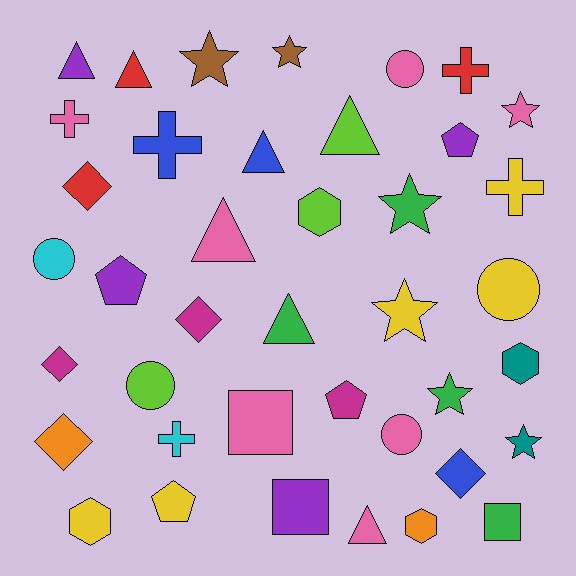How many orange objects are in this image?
There are 2 orange objects.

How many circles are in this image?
There are 5 circles.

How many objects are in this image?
There are 40 objects.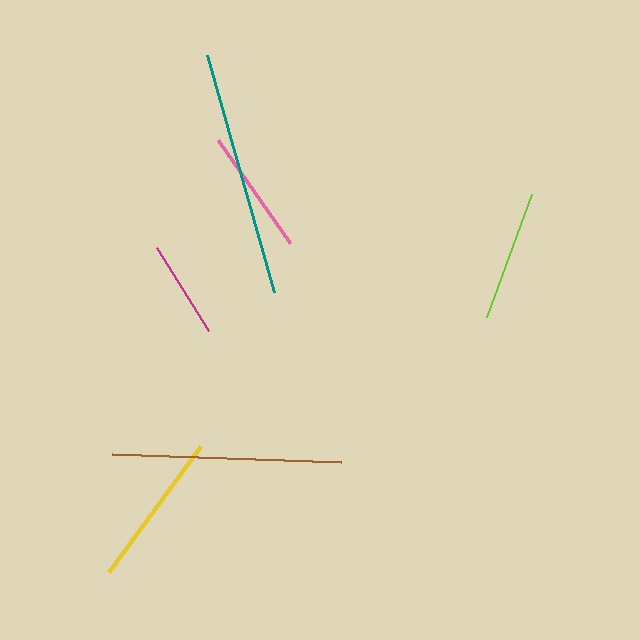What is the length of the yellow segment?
The yellow segment is approximately 155 pixels long.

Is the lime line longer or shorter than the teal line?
The teal line is longer than the lime line.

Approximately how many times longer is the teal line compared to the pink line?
The teal line is approximately 2.0 times the length of the pink line.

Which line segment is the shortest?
The magenta line is the shortest at approximately 98 pixels.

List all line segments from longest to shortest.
From longest to shortest: teal, brown, yellow, lime, pink, magenta.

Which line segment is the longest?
The teal line is the longest at approximately 246 pixels.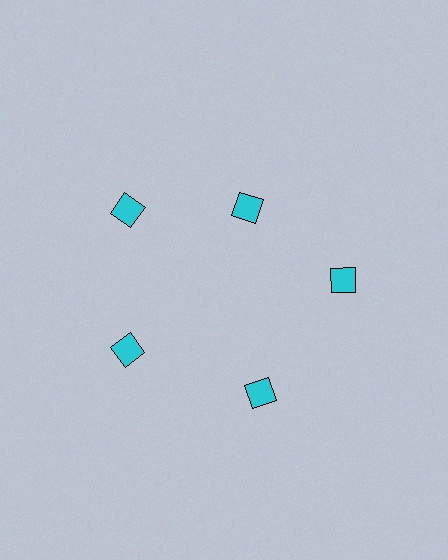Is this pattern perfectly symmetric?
No. The 5 cyan diamonds are arranged in a ring, but one element near the 1 o'clock position is pulled inward toward the center, breaking the 5-fold rotational symmetry.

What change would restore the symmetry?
The symmetry would be restored by moving it outward, back onto the ring so that all 5 diamonds sit at equal angles and equal distance from the center.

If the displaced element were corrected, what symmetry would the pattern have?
It would have 5-fold rotational symmetry — the pattern would map onto itself every 72 degrees.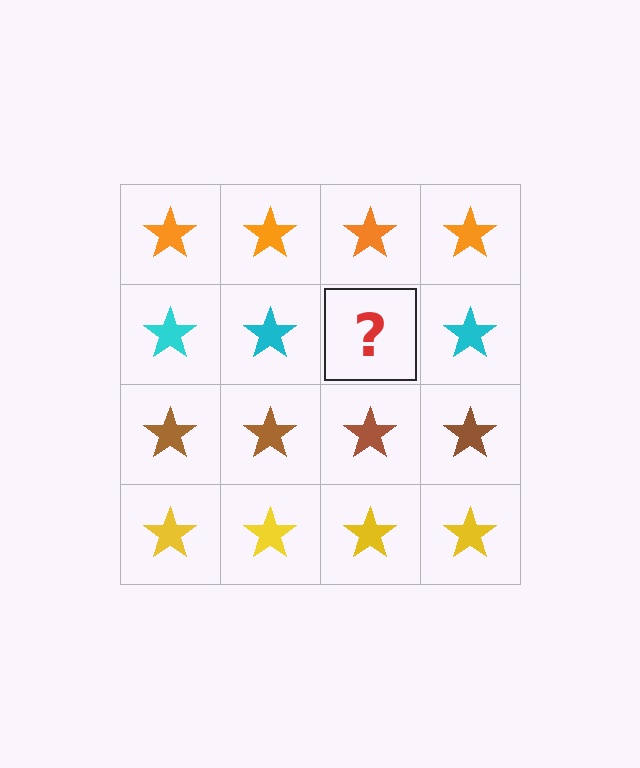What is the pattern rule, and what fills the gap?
The rule is that each row has a consistent color. The gap should be filled with a cyan star.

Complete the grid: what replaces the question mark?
The question mark should be replaced with a cyan star.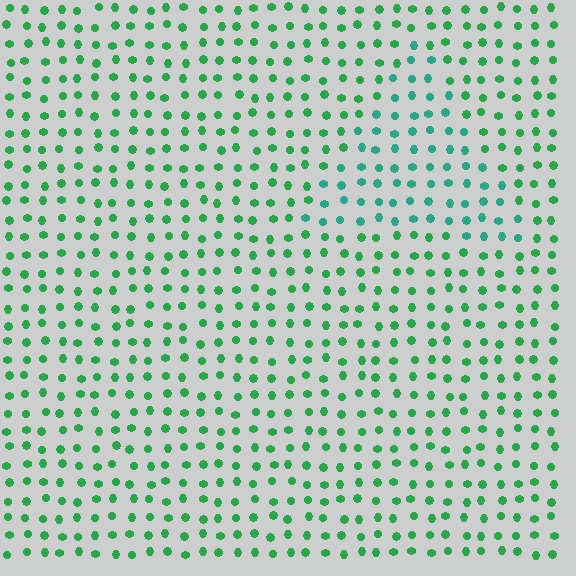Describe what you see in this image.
The image is filled with small green elements in a uniform arrangement. A triangle-shaped region is visible where the elements are tinted to a slightly different hue, forming a subtle color boundary.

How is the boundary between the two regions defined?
The boundary is defined purely by a slight shift in hue (about 30 degrees). Spacing, size, and orientation are identical on both sides.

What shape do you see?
I see a triangle.